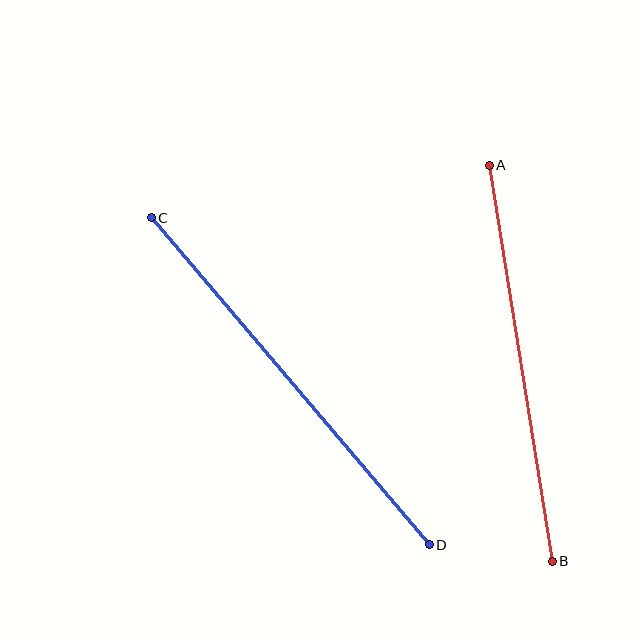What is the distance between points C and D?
The distance is approximately 429 pixels.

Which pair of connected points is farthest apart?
Points C and D are farthest apart.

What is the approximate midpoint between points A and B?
The midpoint is at approximately (521, 363) pixels.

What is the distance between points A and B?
The distance is approximately 401 pixels.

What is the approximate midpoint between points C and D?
The midpoint is at approximately (290, 381) pixels.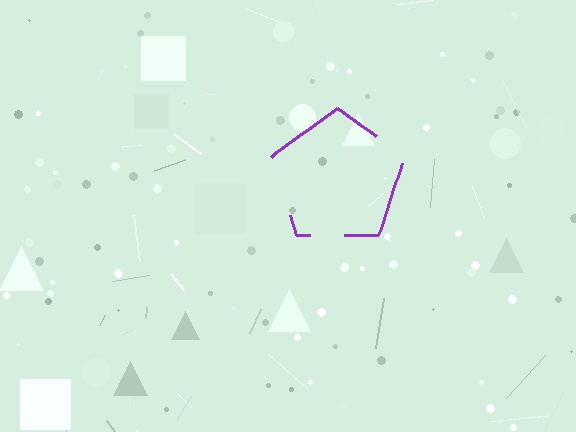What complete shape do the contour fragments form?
The contour fragments form a pentagon.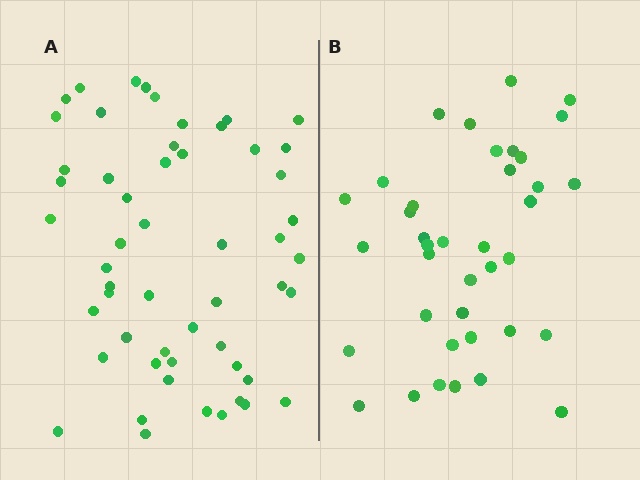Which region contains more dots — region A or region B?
Region A (the left region) has more dots.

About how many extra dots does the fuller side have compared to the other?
Region A has approximately 15 more dots than region B.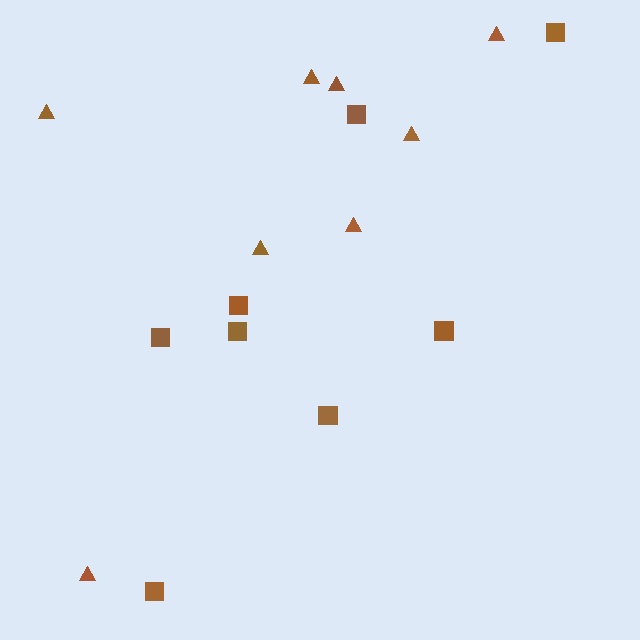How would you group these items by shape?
There are 2 groups: one group of triangles (8) and one group of squares (8).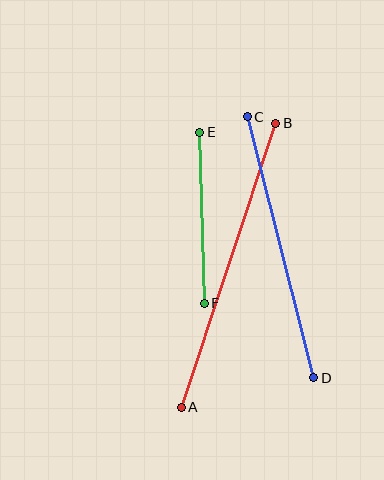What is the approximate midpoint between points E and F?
The midpoint is at approximately (202, 218) pixels.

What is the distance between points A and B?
The distance is approximately 300 pixels.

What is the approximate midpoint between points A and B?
The midpoint is at approximately (229, 265) pixels.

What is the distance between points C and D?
The distance is approximately 270 pixels.